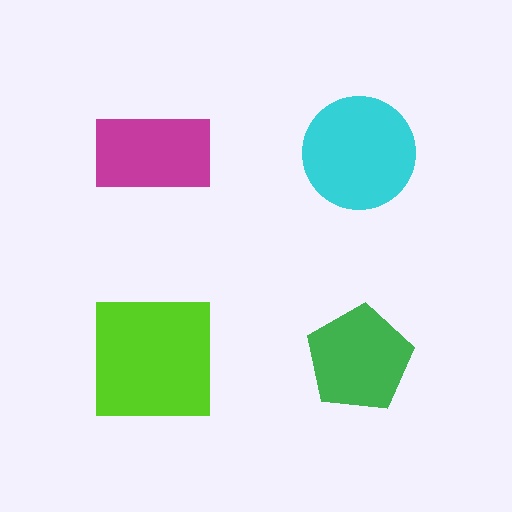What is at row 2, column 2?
A green pentagon.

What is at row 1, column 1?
A magenta rectangle.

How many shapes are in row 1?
2 shapes.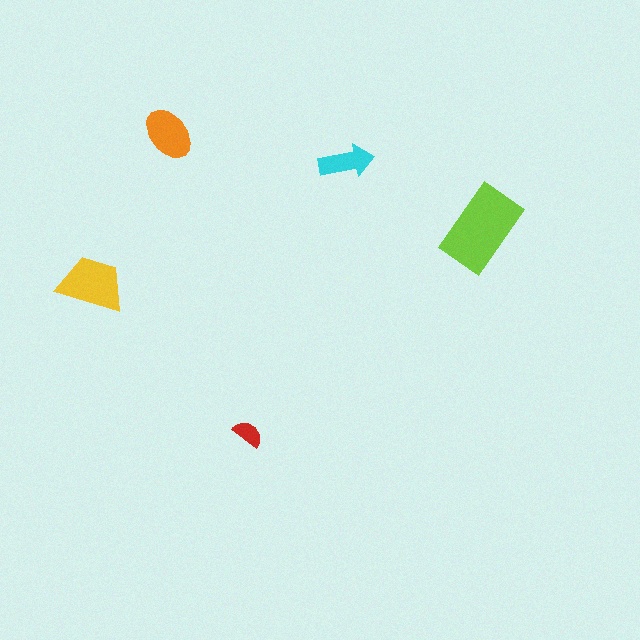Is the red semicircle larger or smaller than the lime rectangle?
Smaller.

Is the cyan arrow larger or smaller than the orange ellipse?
Smaller.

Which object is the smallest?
The red semicircle.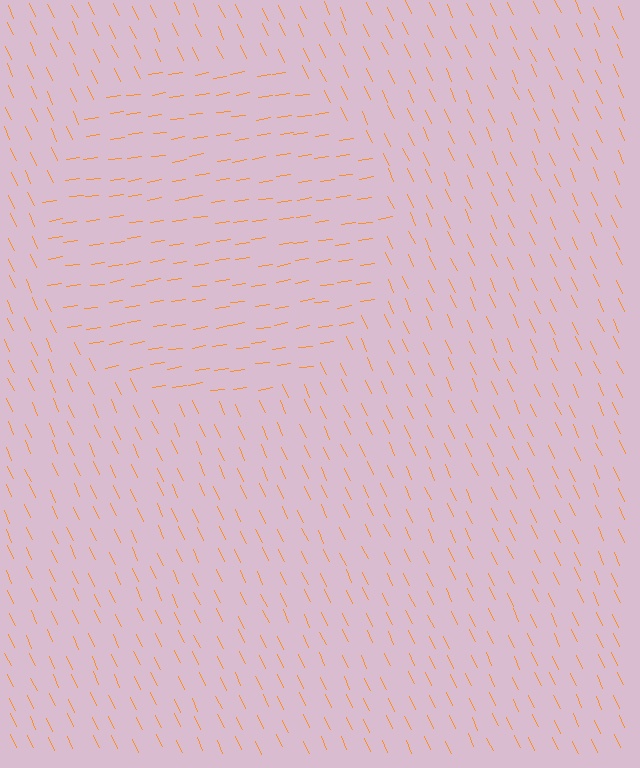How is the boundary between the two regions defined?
The boundary is defined purely by a change in line orientation (approximately 74 degrees difference). All lines are the same color and thickness.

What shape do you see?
I see a circle.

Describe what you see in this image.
The image is filled with small orange line segments. A circle region in the image has lines oriented differently from the surrounding lines, creating a visible texture boundary.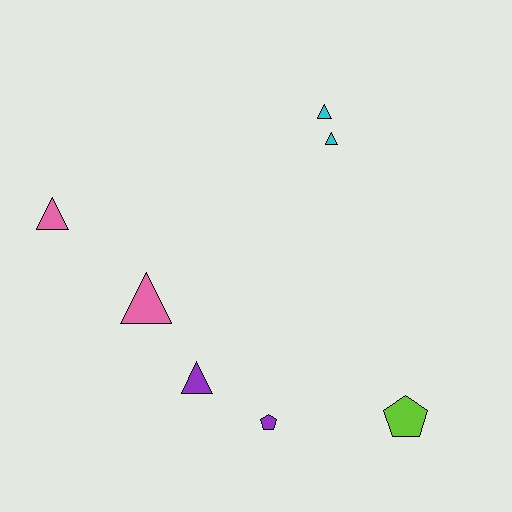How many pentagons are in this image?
There are 2 pentagons.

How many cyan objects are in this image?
There are 2 cyan objects.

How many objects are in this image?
There are 7 objects.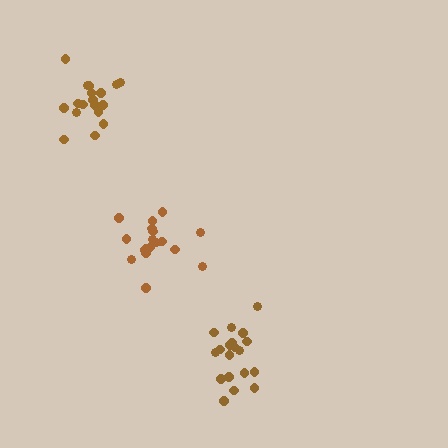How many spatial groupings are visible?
There are 3 spatial groupings.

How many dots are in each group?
Group 1: 19 dots, Group 2: 19 dots, Group 3: 18 dots (56 total).